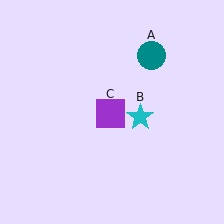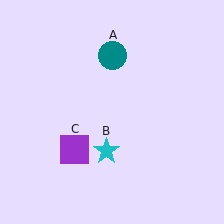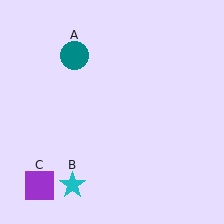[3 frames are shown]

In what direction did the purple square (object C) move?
The purple square (object C) moved down and to the left.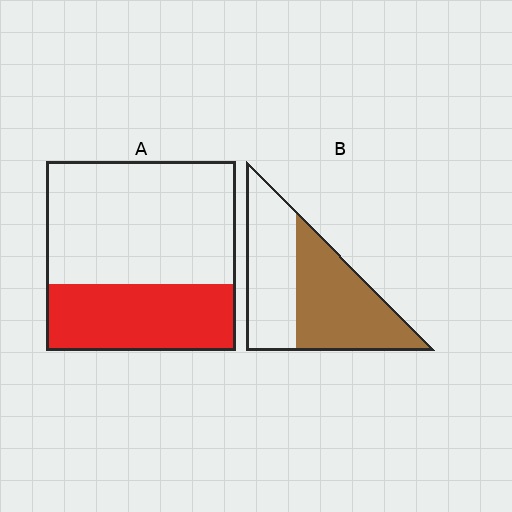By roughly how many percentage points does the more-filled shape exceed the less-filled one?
By roughly 20 percentage points (B over A).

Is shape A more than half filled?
No.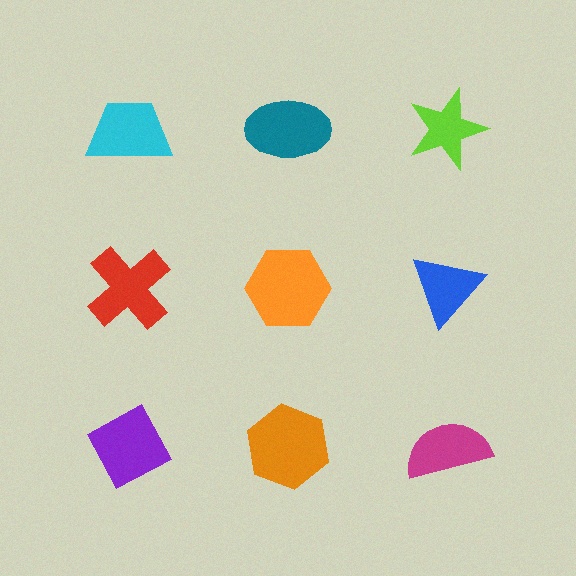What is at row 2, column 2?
An orange hexagon.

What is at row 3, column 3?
A magenta semicircle.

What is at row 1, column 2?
A teal ellipse.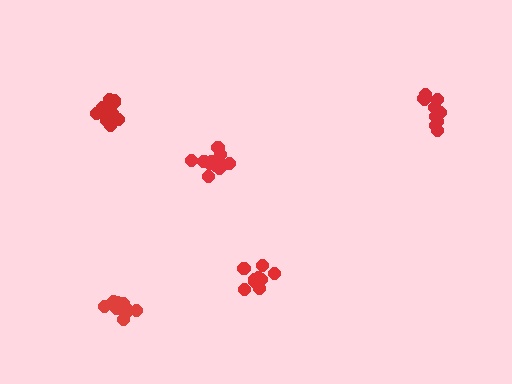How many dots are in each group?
Group 1: 12 dots, Group 2: 11 dots, Group 3: 10 dots, Group 4: 10 dots, Group 5: 10 dots (53 total).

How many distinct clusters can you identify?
There are 5 distinct clusters.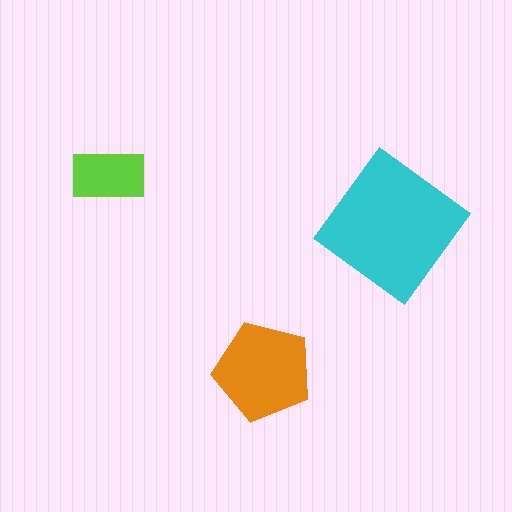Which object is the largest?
The cyan diamond.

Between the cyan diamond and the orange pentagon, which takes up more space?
The cyan diamond.